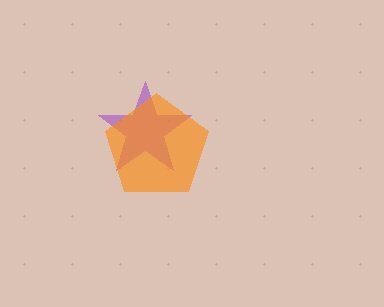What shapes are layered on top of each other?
The layered shapes are: a purple star, an orange pentagon.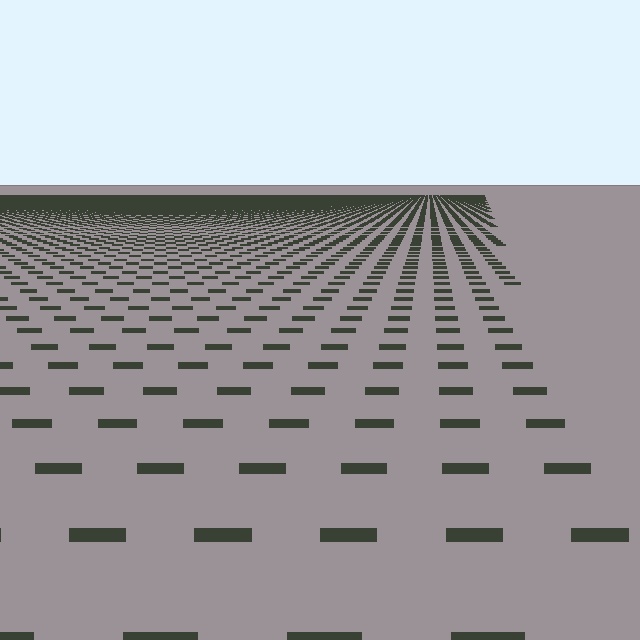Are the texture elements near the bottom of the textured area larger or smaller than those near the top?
Larger. Near the bottom, elements are closer to the viewer and appear at a bigger on-screen size.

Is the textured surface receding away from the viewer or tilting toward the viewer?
The surface is receding away from the viewer. Texture elements get smaller and denser toward the top.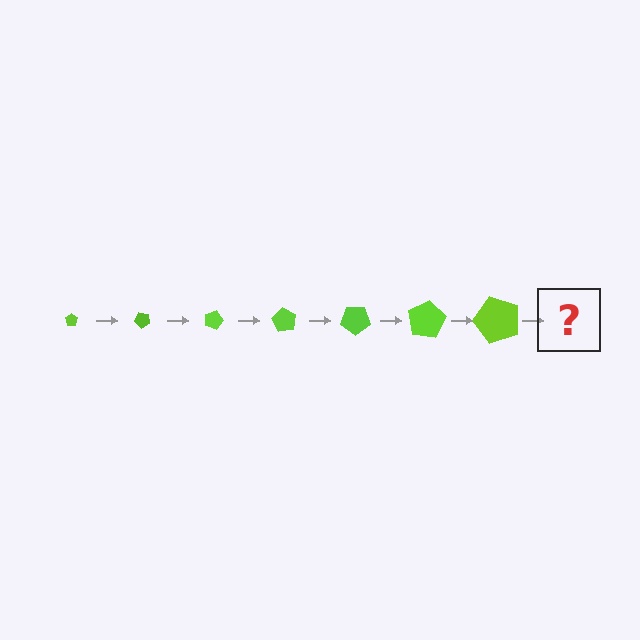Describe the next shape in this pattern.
It should be a pentagon, larger than the previous one and rotated 315 degrees from the start.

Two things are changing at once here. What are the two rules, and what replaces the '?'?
The two rules are that the pentagon grows larger each step and it rotates 45 degrees each step. The '?' should be a pentagon, larger than the previous one and rotated 315 degrees from the start.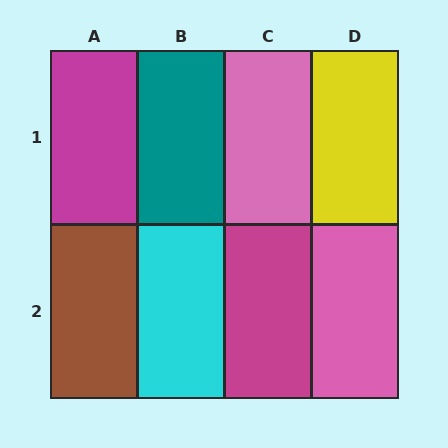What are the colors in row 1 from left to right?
Magenta, teal, pink, yellow.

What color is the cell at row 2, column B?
Cyan.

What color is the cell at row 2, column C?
Magenta.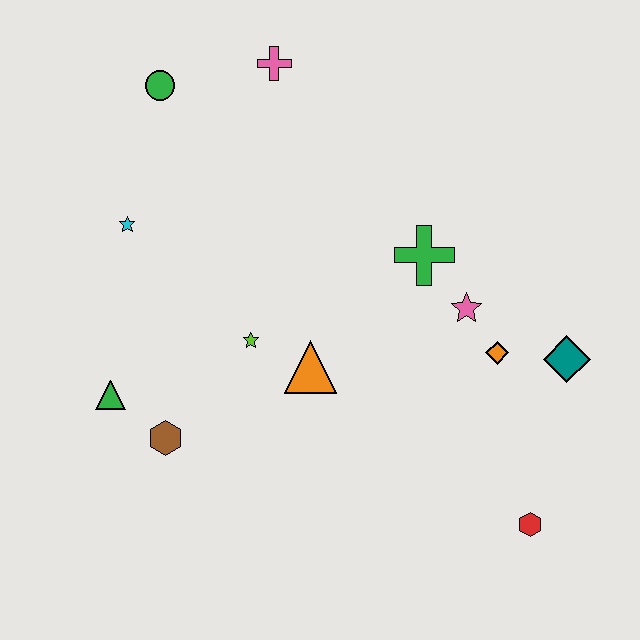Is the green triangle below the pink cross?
Yes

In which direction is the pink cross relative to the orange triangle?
The pink cross is above the orange triangle.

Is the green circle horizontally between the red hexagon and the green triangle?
Yes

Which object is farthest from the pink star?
The green circle is farthest from the pink star.